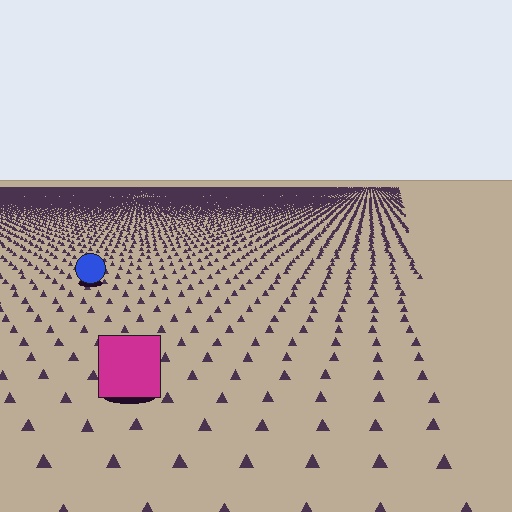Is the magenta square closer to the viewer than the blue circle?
Yes. The magenta square is closer — you can tell from the texture gradient: the ground texture is coarser near it.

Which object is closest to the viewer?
The magenta square is closest. The texture marks near it are larger and more spread out.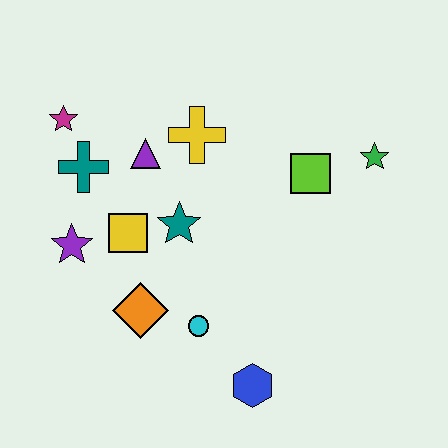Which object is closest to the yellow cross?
The purple triangle is closest to the yellow cross.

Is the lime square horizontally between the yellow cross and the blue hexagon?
No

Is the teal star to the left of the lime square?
Yes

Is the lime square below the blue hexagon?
No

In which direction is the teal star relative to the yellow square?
The teal star is to the right of the yellow square.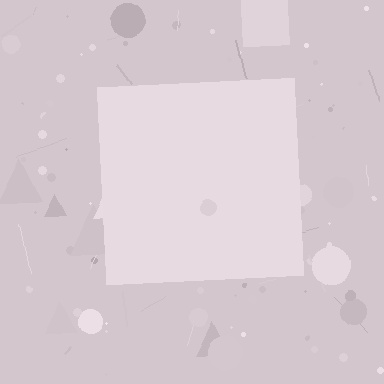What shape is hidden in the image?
A square is hidden in the image.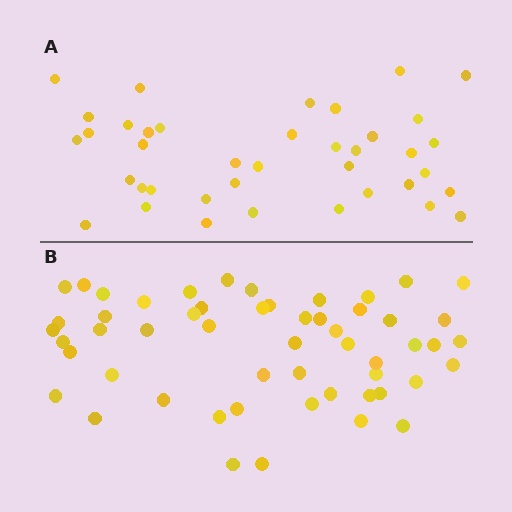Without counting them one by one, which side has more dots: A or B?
Region B (the bottom region) has more dots.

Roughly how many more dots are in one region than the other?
Region B has approximately 15 more dots than region A.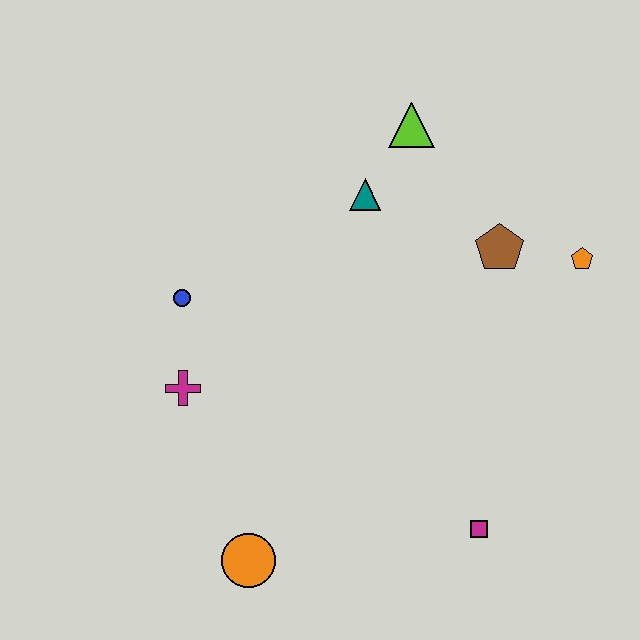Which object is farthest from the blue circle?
The orange pentagon is farthest from the blue circle.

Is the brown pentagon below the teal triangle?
Yes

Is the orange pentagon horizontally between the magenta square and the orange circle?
No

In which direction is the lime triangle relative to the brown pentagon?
The lime triangle is above the brown pentagon.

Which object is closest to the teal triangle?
The lime triangle is closest to the teal triangle.